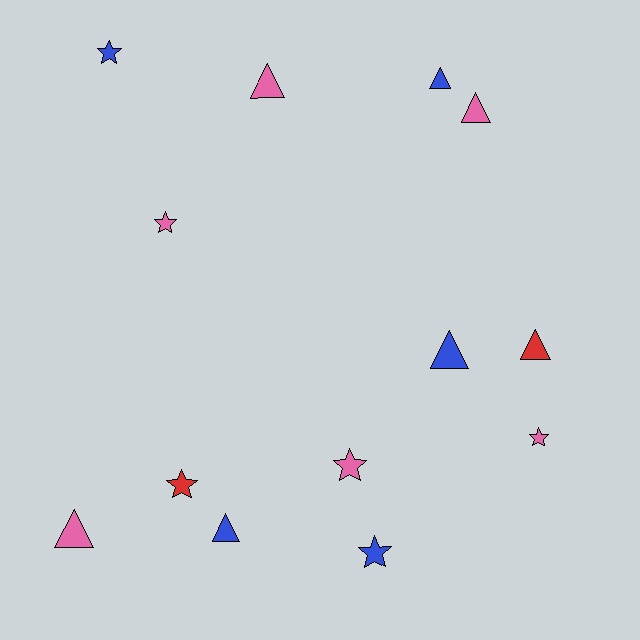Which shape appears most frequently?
Triangle, with 7 objects.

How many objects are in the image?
There are 13 objects.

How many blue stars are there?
There are 2 blue stars.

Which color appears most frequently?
Pink, with 6 objects.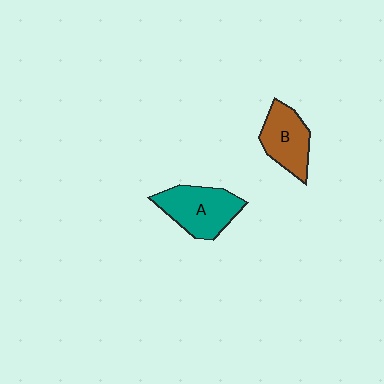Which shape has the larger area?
Shape A (teal).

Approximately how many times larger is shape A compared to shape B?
Approximately 1.2 times.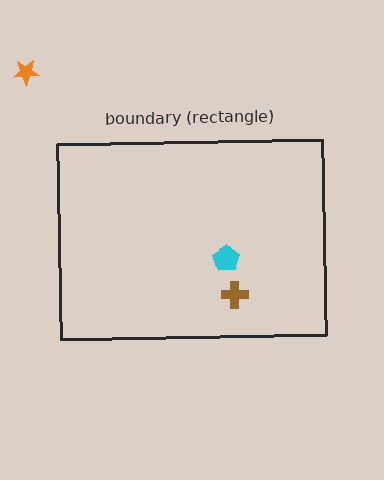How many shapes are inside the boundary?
2 inside, 1 outside.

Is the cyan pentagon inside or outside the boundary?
Inside.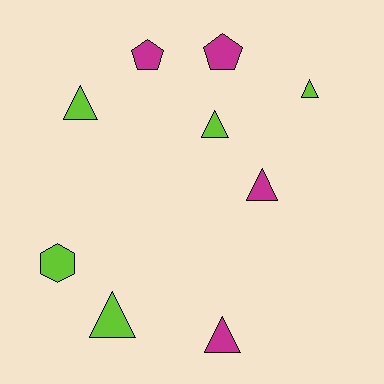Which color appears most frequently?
Lime, with 5 objects.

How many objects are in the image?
There are 9 objects.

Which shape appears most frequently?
Triangle, with 6 objects.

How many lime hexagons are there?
There is 1 lime hexagon.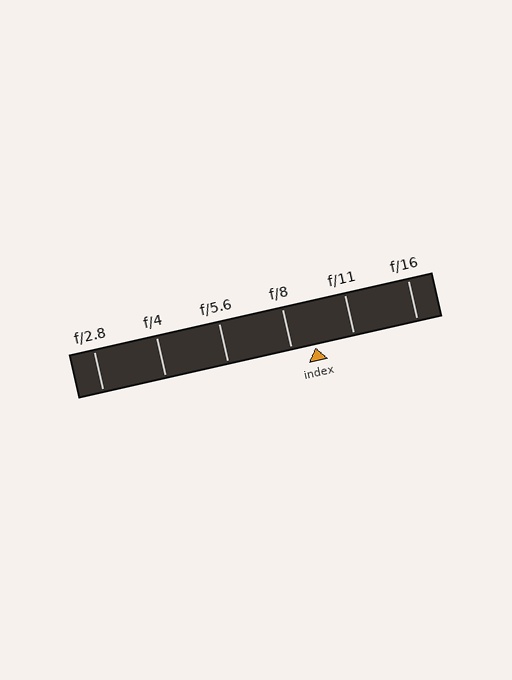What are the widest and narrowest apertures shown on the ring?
The widest aperture shown is f/2.8 and the narrowest is f/16.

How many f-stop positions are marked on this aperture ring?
There are 6 f-stop positions marked.